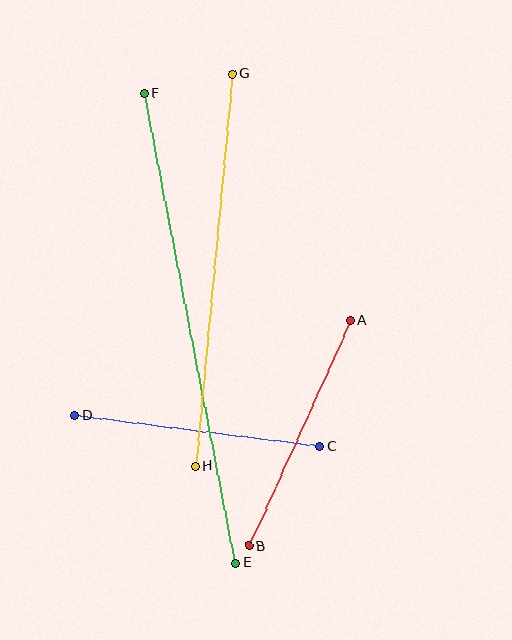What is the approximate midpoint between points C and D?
The midpoint is at approximately (197, 431) pixels.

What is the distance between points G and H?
The distance is approximately 394 pixels.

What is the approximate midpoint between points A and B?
The midpoint is at approximately (299, 433) pixels.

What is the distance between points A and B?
The distance is approximately 247 pixels.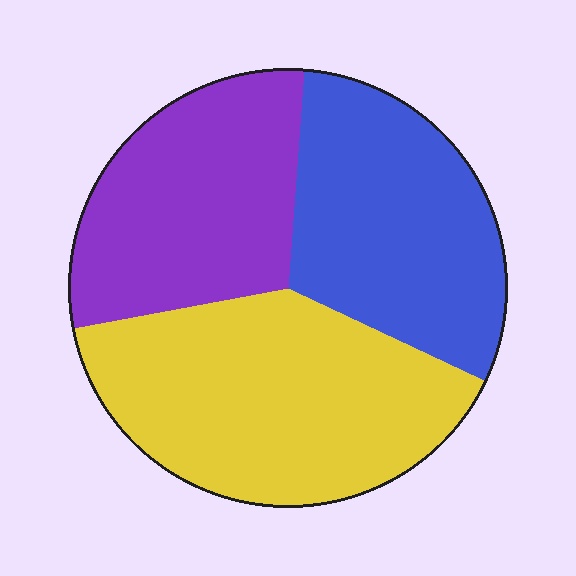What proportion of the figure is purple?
Purple takes up between a sixth and a third of the figure.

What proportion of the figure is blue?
Blue covers 31% of the figure.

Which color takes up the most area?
Yellow, at roughly 40%.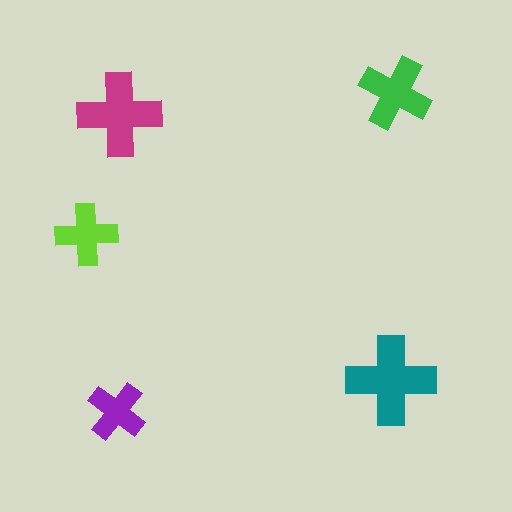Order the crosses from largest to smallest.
the teal one, the magenta one, the green one, the lime one, the purple one.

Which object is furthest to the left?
The lime cross is leftmost.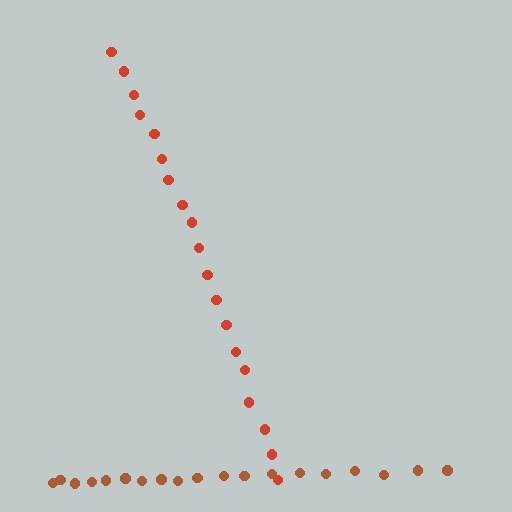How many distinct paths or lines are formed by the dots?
There are 2 distinct paths.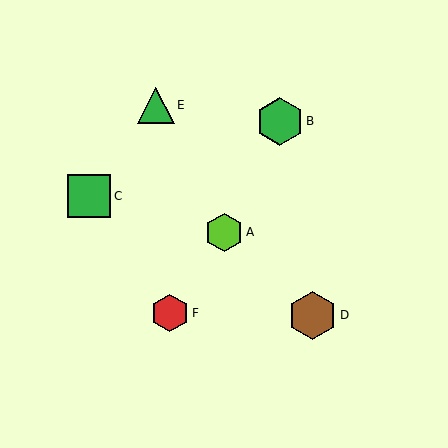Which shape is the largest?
The brown hexagon (labeled D) is the largest.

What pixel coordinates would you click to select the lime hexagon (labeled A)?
Click at (224, 232) to select the lime hexagon A.